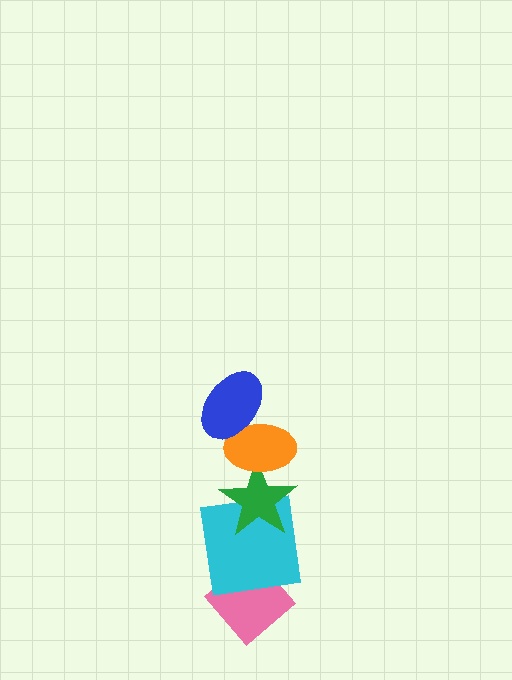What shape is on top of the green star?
The orange ellipse is on top of the green star.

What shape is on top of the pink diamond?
The cyan square is on top of the pink diamond.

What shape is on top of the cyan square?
The green star is on top of the cyan square.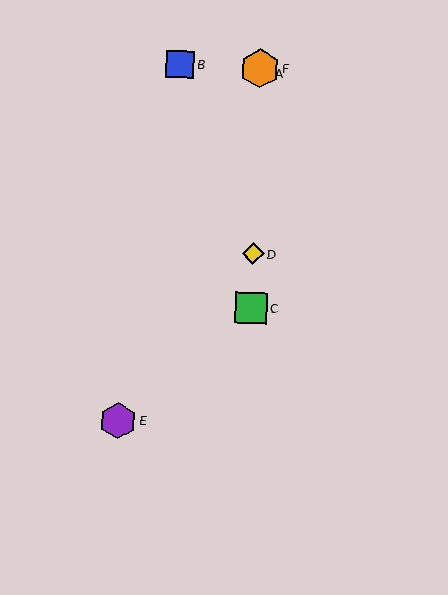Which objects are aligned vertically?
Objects A, C, D, F are aligned vertically.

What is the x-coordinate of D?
Object D is at x≈253.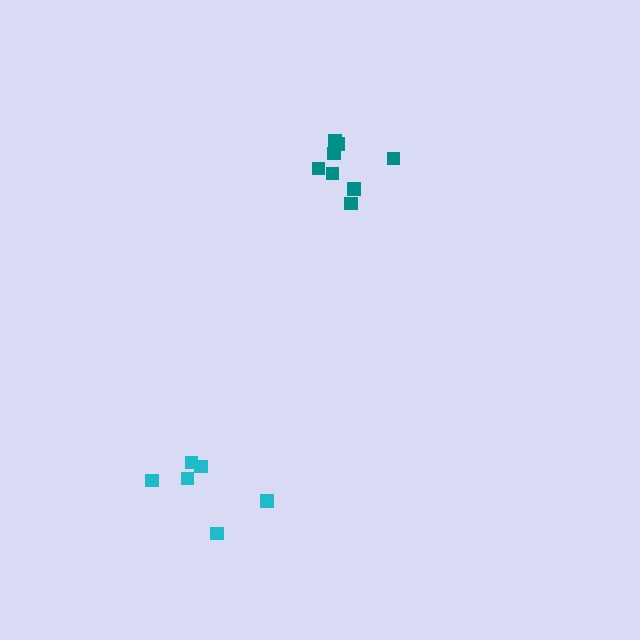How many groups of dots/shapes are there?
There are 2 groups.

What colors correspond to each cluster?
The clusters are colored: cyan, teal.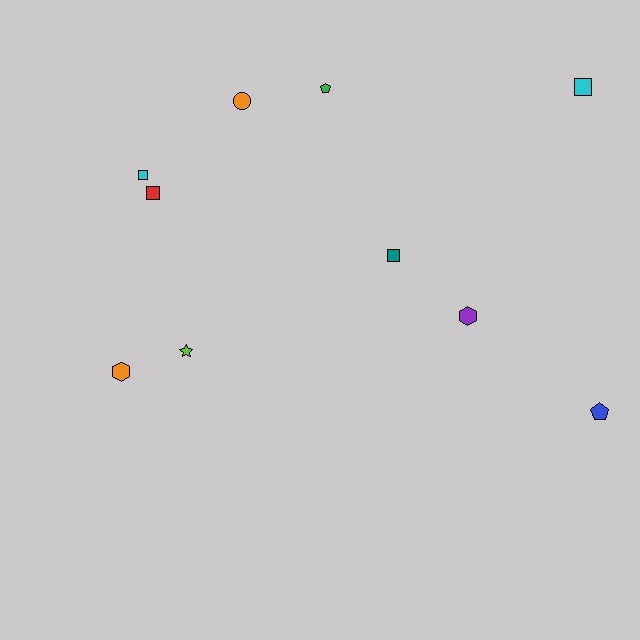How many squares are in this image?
There are 4 squares.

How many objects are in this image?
There are 10 objects.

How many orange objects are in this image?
There are 2 orange objects.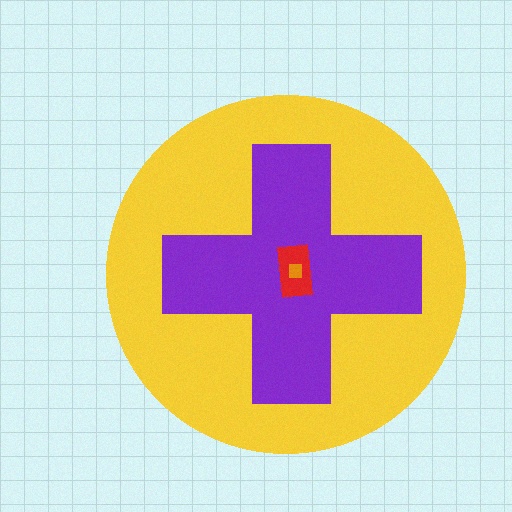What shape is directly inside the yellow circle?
The purple cross.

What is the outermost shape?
The yellow circle.